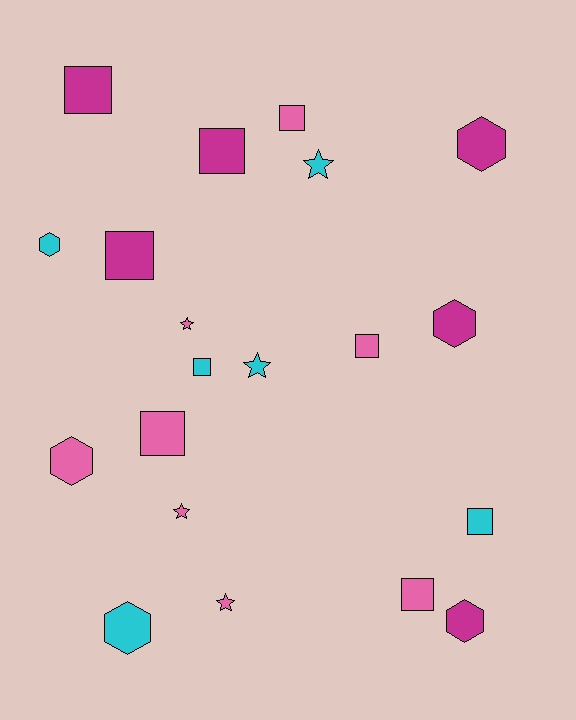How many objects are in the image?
There are 20 objects.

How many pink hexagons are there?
There is 1 pink hexagon.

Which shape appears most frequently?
Square, with 9 objects.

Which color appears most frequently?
Pink, with 8 objects.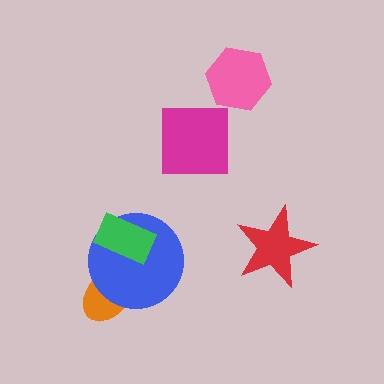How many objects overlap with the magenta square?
0 objects overlap with the magenta square.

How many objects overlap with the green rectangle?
1 object overlaps with the green rectangle.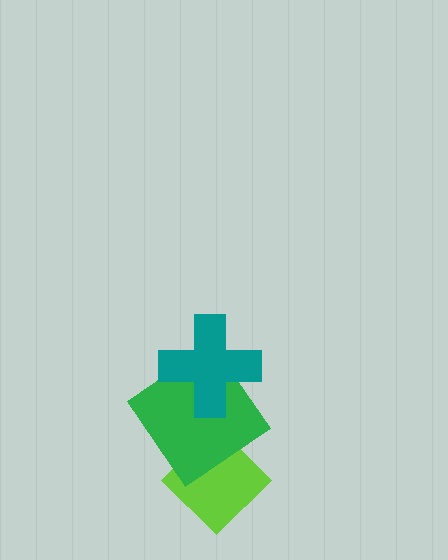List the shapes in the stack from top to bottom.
From top to bottom: the teal cross, the green diamond, the lime diamond.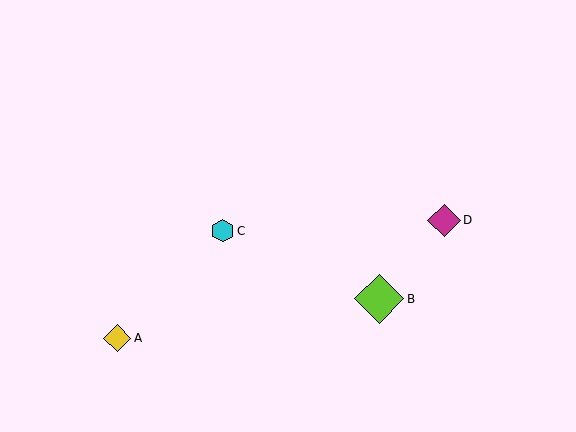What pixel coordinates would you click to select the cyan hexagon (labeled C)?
Click at (223, 231) to select the cyan hexagon C.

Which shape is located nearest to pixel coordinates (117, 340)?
The yellow diamond (labeled A) at (117, 338) is nearest to that location.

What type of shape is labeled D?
Shape D is a magenta diamond.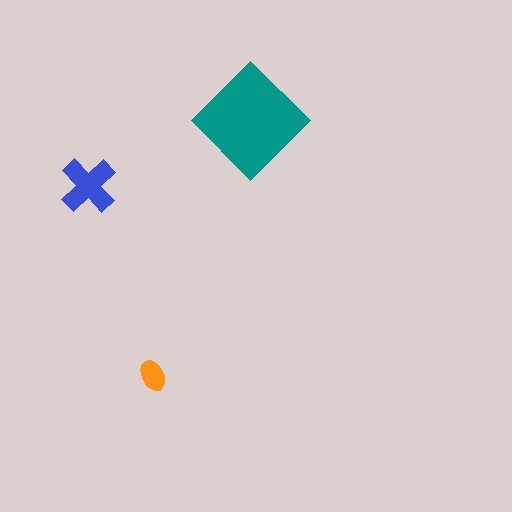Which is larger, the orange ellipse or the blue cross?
The blue cross.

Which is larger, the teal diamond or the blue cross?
The teal diamond.